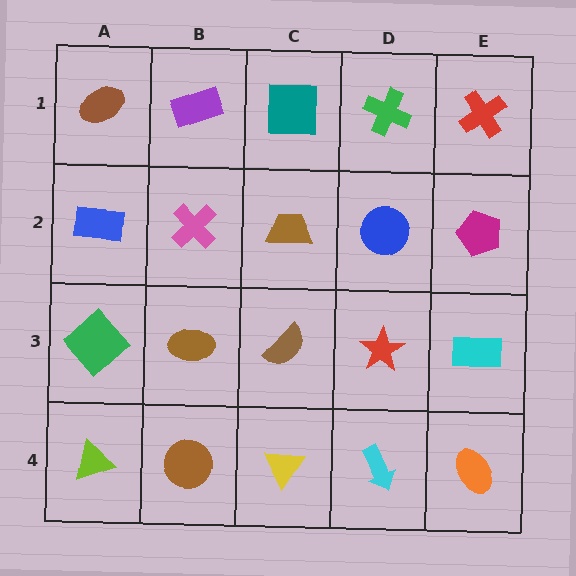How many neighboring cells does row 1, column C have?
3.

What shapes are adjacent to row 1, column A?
A blue rectangle (row 2, column A), a purple rectangle (row 1, column B).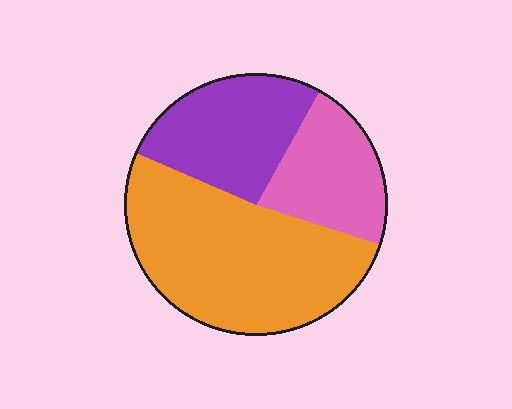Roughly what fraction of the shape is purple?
Purple covers 27% of the shape.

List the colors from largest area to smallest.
From largest to smallest: orange, purple, pink.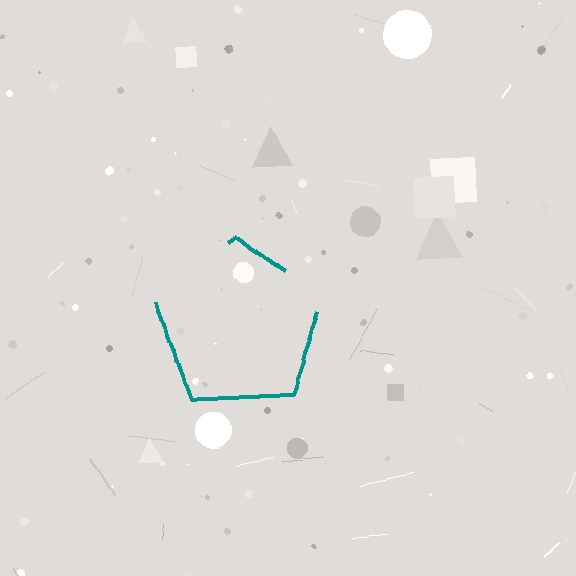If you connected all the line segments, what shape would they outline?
They would outline a pentagon.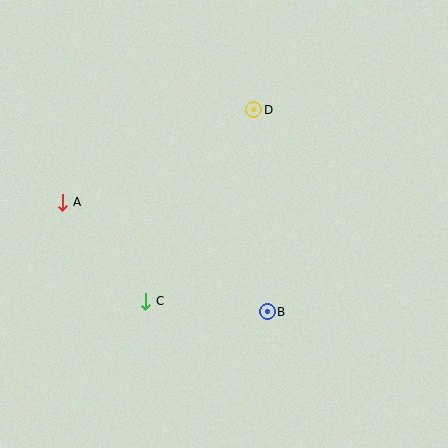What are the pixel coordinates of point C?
Point C is at (146, 301).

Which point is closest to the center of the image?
Point B at (267, 312) is closest to the center.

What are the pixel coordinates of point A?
Point A is at (63, 202).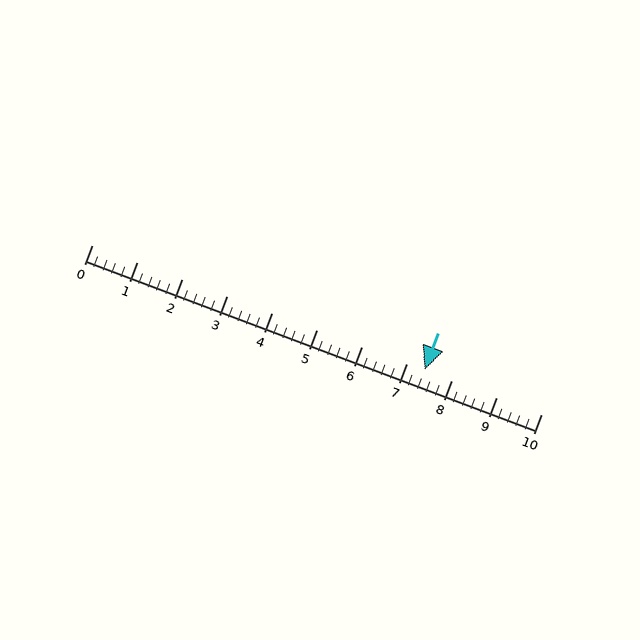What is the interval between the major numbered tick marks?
The major tick marks are spaced 1 units apart.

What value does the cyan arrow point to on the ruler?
The cyan arrow points to approximately 7.4.